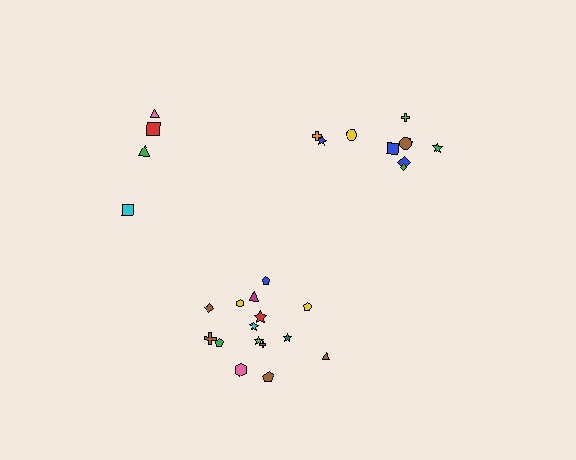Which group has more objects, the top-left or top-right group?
The top-right group.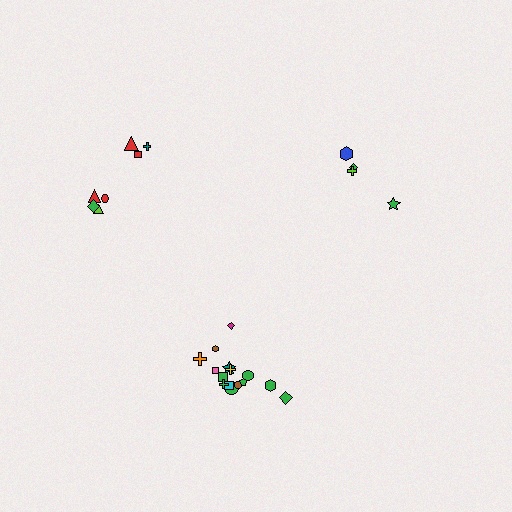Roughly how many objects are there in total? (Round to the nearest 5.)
Roughly 25 objects in total.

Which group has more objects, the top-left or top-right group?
The top-left group.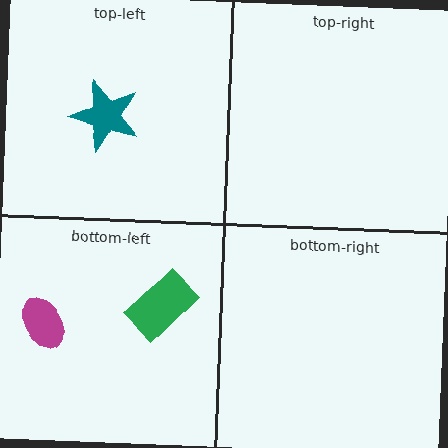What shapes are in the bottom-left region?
The green rectangle, the magenta ellipse.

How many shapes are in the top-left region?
1.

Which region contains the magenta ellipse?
The bottom-left region.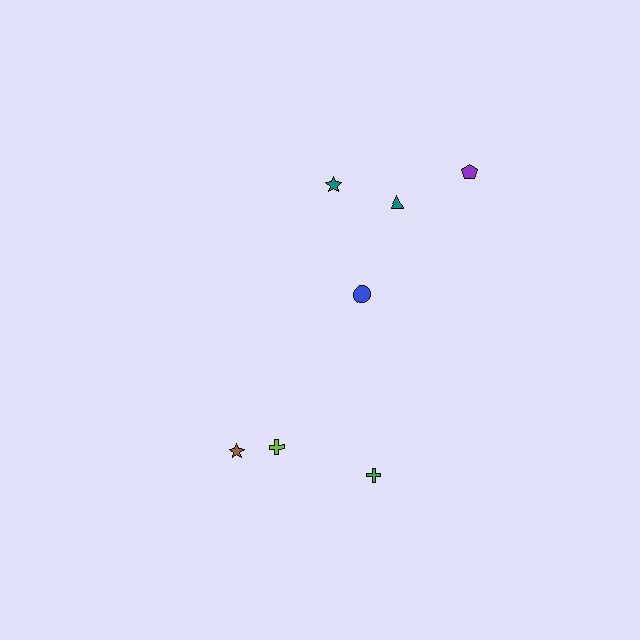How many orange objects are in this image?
There are no orange objects.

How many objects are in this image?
There are 7 objects.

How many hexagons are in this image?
There are no hexagons.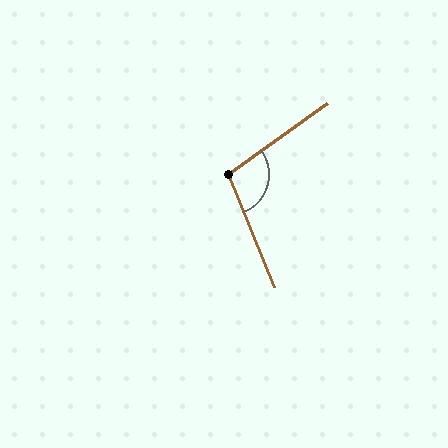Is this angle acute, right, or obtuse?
It is obtuse.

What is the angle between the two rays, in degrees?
Approximately 104 degrees.